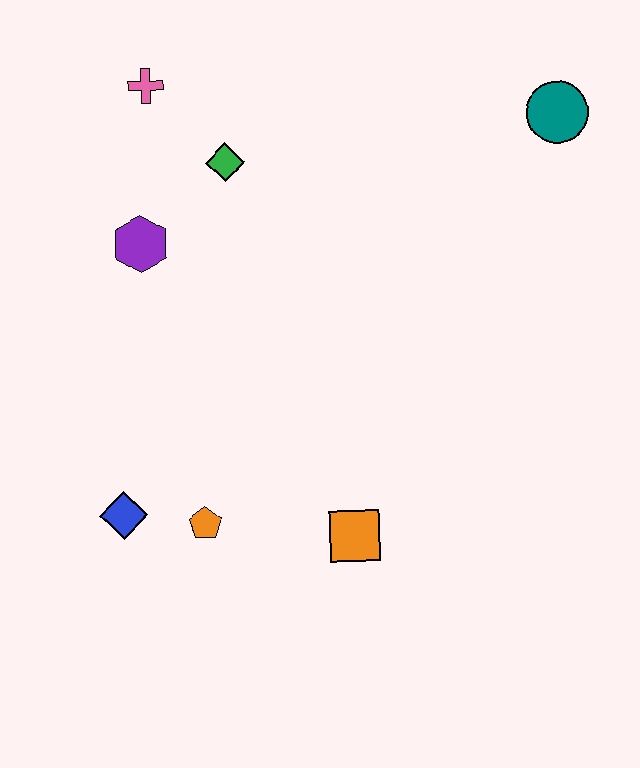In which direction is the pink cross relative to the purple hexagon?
The pink cross is above the purple hexagon.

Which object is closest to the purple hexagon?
The green diamond is closest to the purple hexagon.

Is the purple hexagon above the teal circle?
No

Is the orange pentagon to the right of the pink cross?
Yes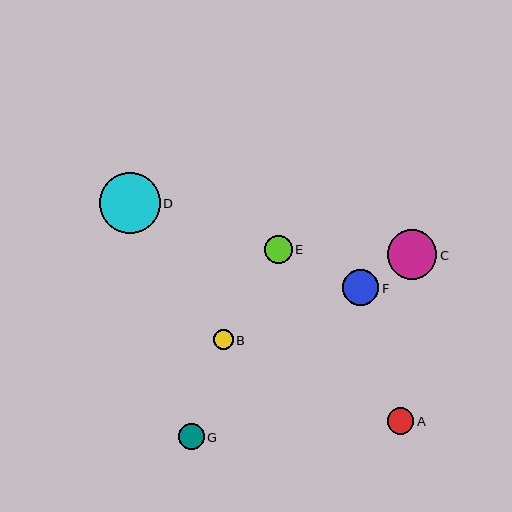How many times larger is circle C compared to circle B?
Circle C is approximately 2.5 times the size of circle B.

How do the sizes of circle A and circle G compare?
Circle A and circle G are approximately the same size.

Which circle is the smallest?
Circle B is the smallest with a size of approximately 20 pixels.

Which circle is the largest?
Circle D is the largest with a size of approximately 61 pixels.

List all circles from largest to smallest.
From largest to smallest: D, C, F, E, A, G, B.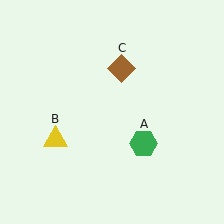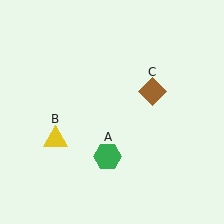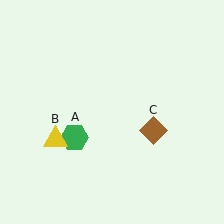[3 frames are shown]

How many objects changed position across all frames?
2 objects changed position: green hexagon (object A), brown diamond (object C).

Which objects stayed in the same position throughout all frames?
Yellow triangle (object B) remained stationary.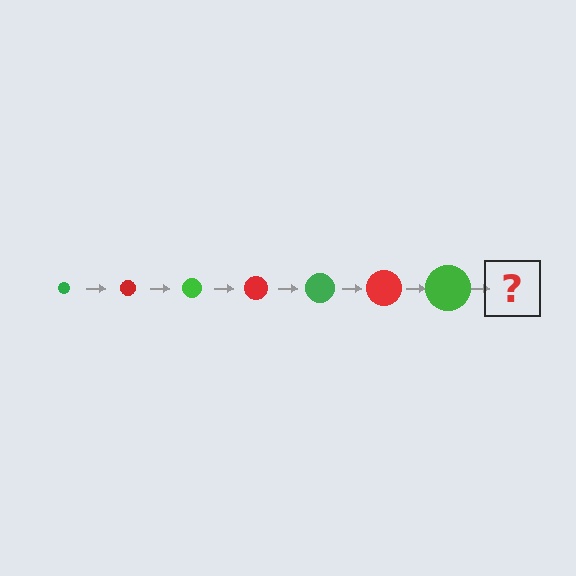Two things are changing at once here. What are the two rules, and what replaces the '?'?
The two rules are that the circle grows larger each step and the color cycles through green and red. The '?' should be a red circle, larger than the previous one.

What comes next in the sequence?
The next element should be a red circle, larger than the previous one.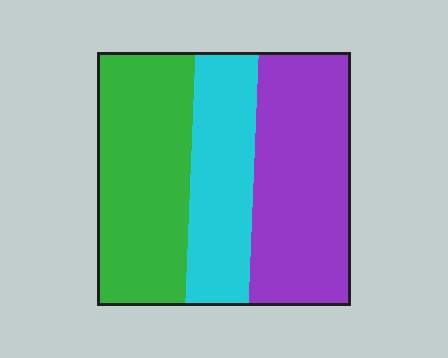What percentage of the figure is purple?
Purple takes up about three eighths (3/8) of the figure.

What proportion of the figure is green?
Green covers 37% of the figure.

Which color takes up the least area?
Cyan, at roughly 25%.